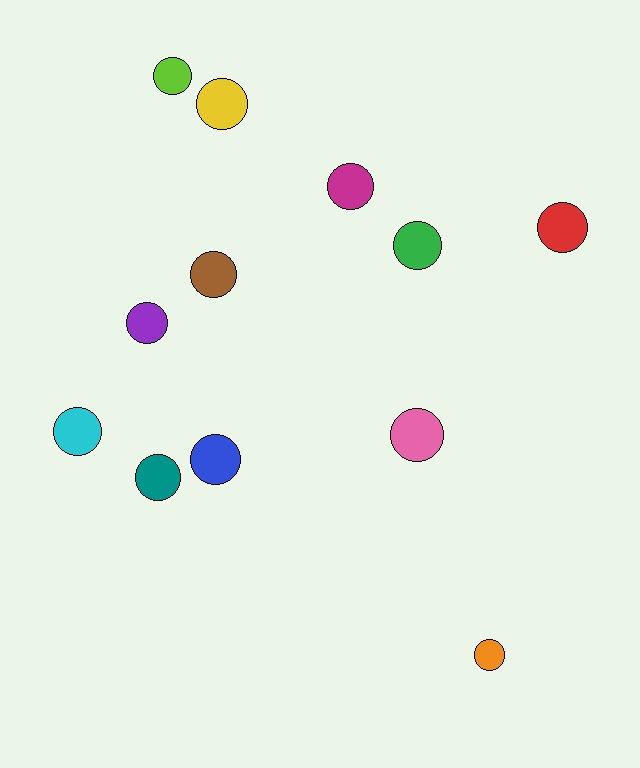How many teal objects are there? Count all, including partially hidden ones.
There is 1 teal object.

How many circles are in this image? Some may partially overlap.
There are 12 circles.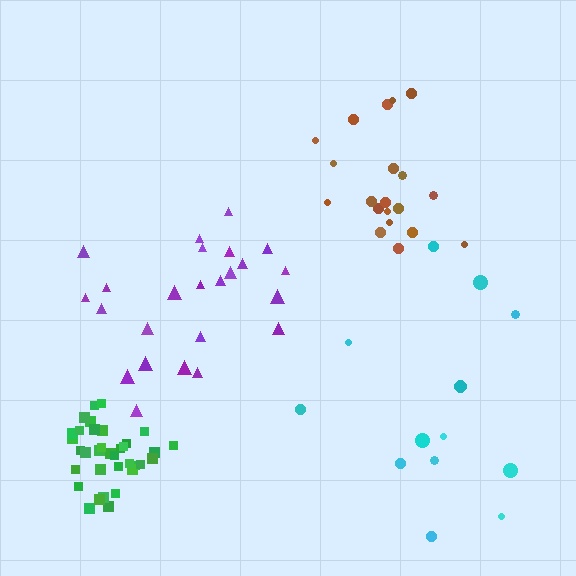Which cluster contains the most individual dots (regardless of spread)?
Green (35).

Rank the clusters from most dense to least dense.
green, brown, purple, cyan.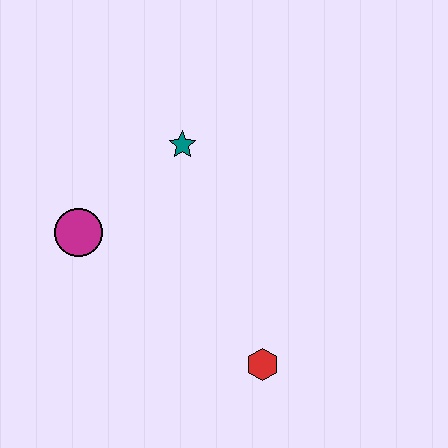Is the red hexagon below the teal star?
Yes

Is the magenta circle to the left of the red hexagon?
Yes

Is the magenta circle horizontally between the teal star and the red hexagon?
No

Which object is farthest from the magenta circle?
The red hexagon is farthest from the magenta circle.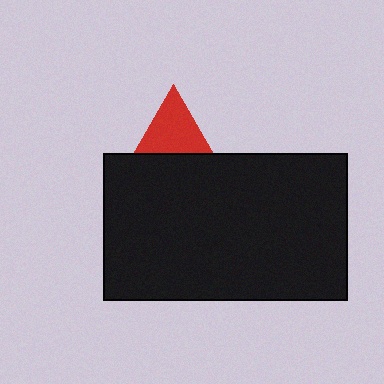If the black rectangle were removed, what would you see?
You would see the complete red triangle.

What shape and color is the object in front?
The object in front is a black rectangle.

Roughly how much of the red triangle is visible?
A small part of it is visible (roughly 42%).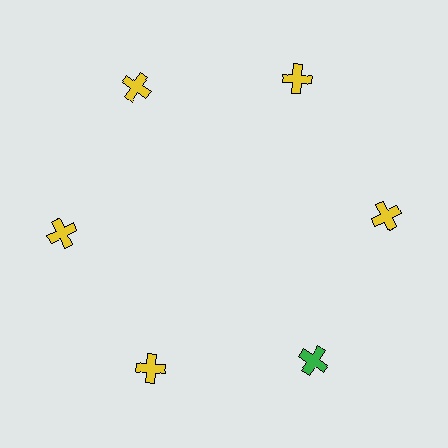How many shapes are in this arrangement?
There are 6 shapes arranged in a ring pattern.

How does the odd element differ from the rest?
It has a different color: green instead of yellow.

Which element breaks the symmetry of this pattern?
The green cross at roughly the 5 o'clock position breaks the symmetry. All other shapes are yellow crosses.